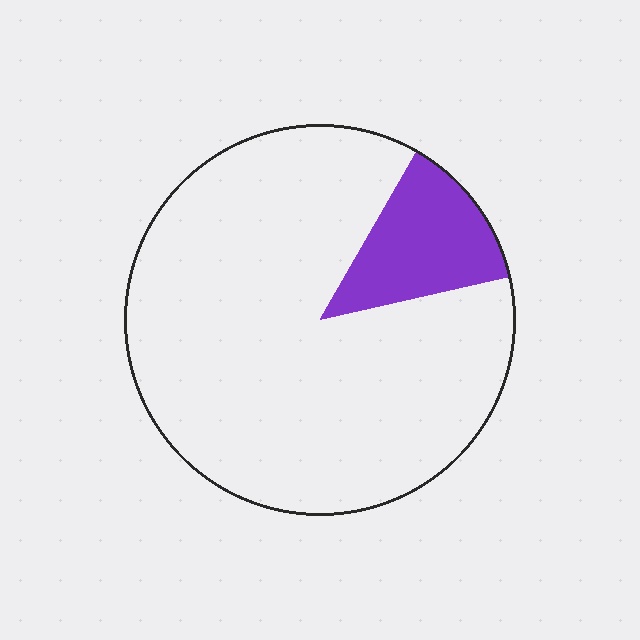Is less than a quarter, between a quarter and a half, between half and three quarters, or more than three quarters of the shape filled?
Less than a quarter.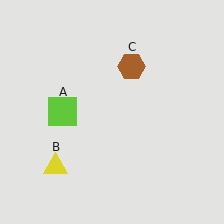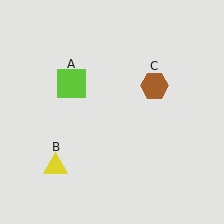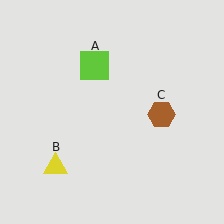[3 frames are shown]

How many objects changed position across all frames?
2 objects changed position: lime square (object A), brown hexagon (object C).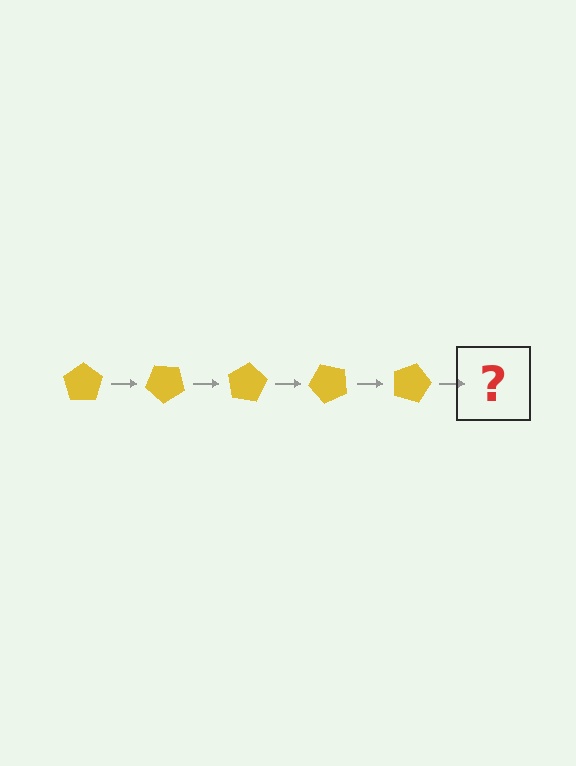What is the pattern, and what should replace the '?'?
The pattern is that the pentagon rotates 40 degrees each step. The '?' should be a yellow pentagon rotated 200 degrees.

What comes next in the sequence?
The next element should be a yellow pentagon rotated 200 degrees.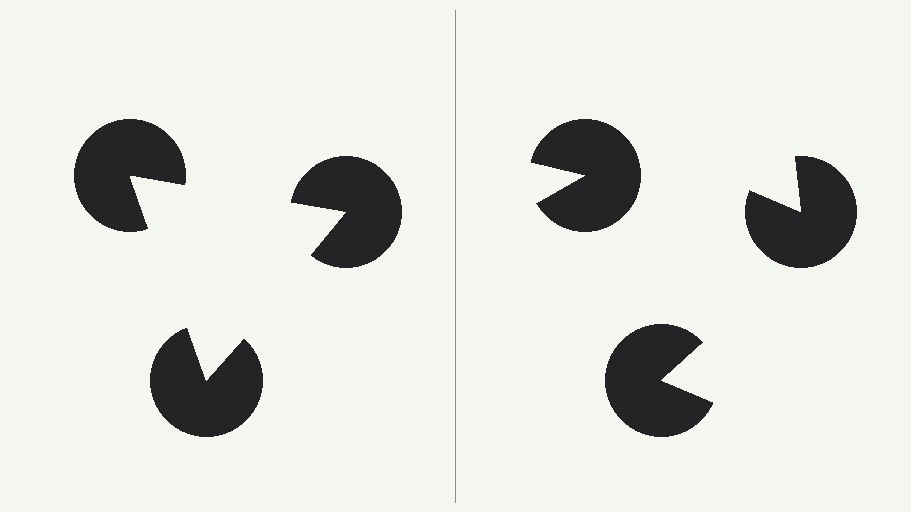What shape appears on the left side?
An illusory triangle.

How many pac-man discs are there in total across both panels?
6 — 3 on each side.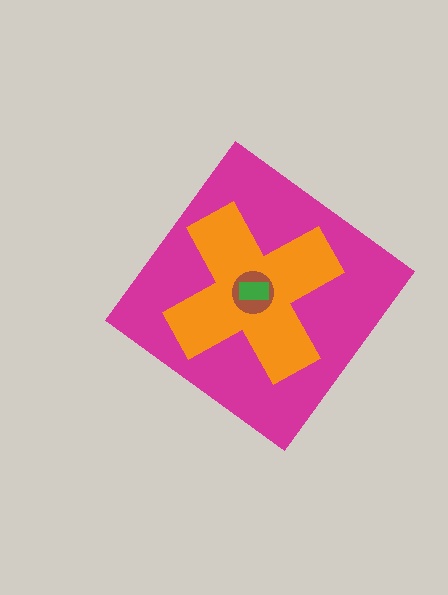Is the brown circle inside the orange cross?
Yes.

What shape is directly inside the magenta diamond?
The orange cross.